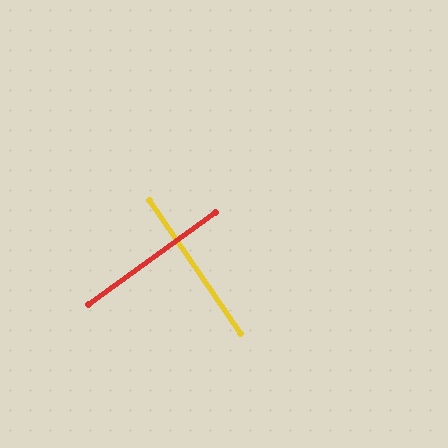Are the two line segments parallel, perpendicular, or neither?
Perpendicular — they meet at approximately 88°.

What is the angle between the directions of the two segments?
Approximately 88 degrees.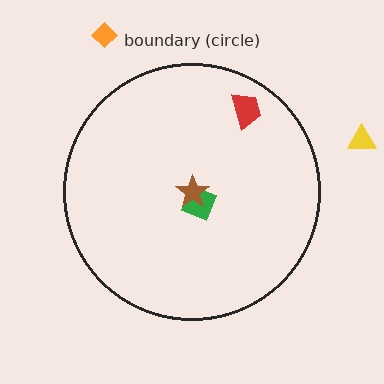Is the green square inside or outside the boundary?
Inside.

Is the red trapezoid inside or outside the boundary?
Inside.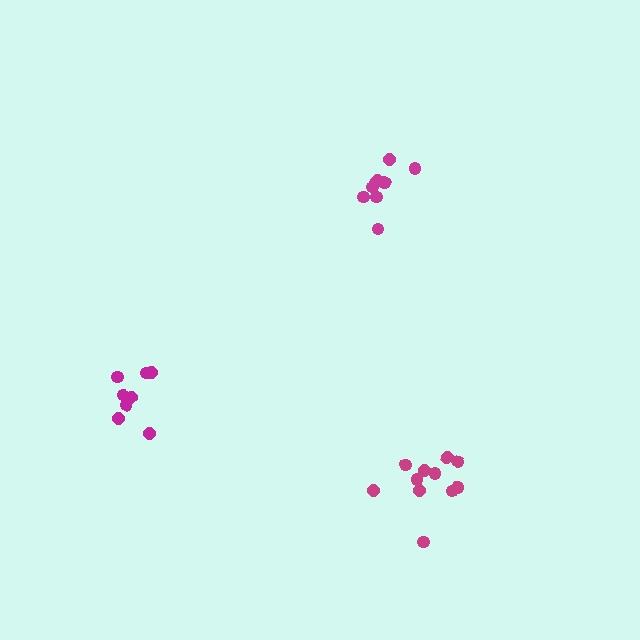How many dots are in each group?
Group 1: 8 dots, Group 2: 11 dots, Group 3: 10 dots (29 total).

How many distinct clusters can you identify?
There are 3 distinct clusters.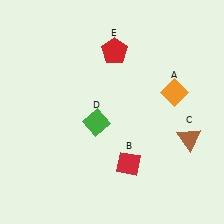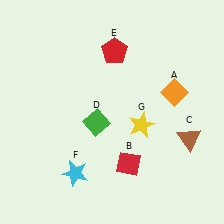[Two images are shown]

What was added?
A cyan star (F), a yellow star (G) were added in Image 2.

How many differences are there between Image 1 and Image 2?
There are 2 differences between the two images.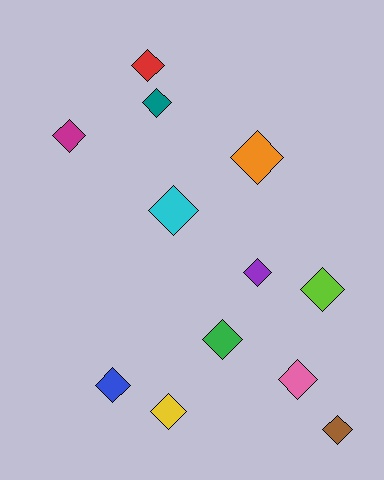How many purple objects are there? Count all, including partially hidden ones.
There is 1 purple object.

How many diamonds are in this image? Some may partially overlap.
There are 12 diamonds.